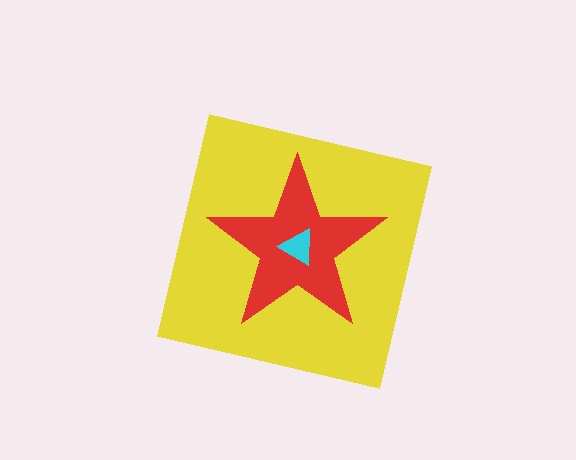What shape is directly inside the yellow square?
The red star.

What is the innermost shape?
The cyan triangle.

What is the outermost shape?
The yellow square.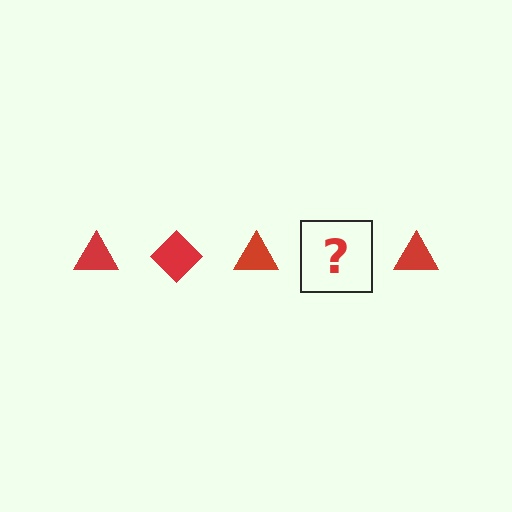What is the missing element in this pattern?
The missing element is a red diamond.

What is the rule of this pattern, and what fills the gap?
The rule is that the pattern cycles through triangle, diamond shapes in red. The gap should be filled with a red diamond.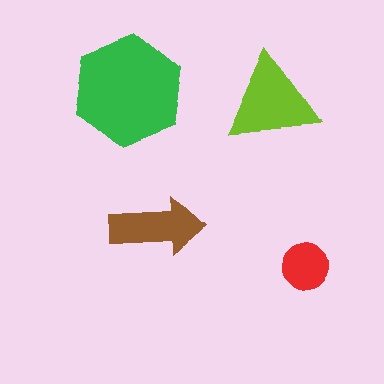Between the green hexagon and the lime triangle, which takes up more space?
The green hexagon.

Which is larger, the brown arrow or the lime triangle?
The lime triangle.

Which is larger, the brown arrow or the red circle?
The brown arrow.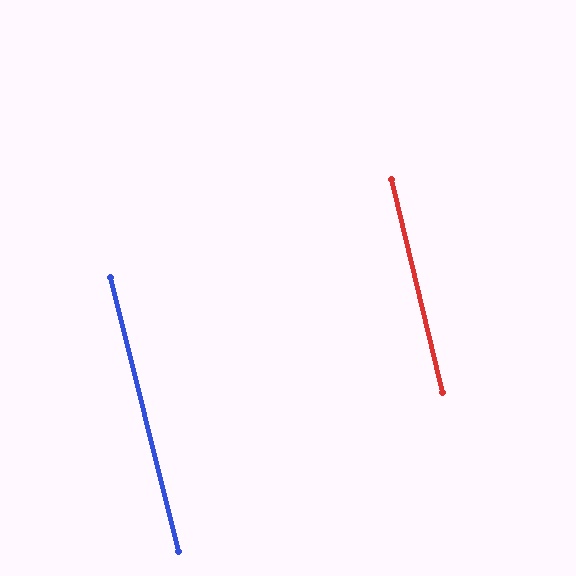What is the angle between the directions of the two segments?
Approximately 1 degree.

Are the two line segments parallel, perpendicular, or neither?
Parallel — their directions differ by only 0.5°.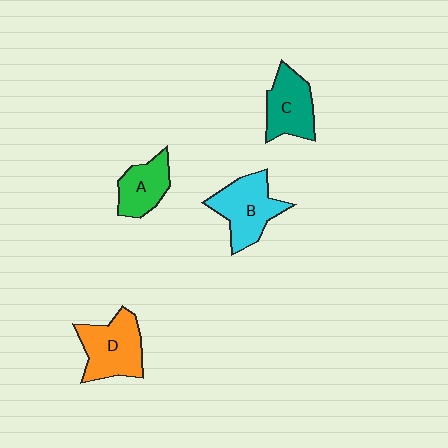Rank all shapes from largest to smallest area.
From largest to smallest: D (orange), B (cyan), C (teal), A (green).